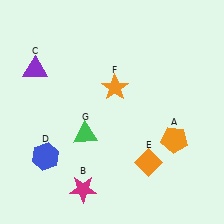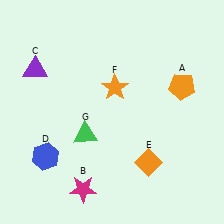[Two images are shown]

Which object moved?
The orange pentagon (A) moved up.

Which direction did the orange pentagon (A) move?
The orange pentagon (A) moved up.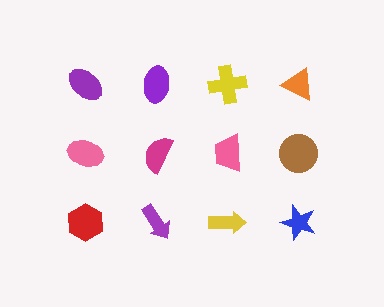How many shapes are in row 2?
4 shapes.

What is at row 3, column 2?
A purple arrow.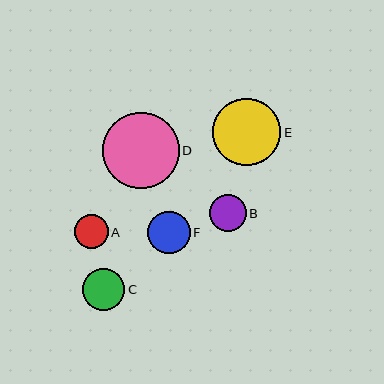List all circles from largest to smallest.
From largest to smallest: D, E, F, C, B, A.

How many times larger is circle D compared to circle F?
Circle D is approximately 1.8 times the size of circle F.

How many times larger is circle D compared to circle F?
Circle D is approximately 1.8 times the size of circle F.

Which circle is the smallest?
Circle A is the smallest with a size of approximately 33 pixels.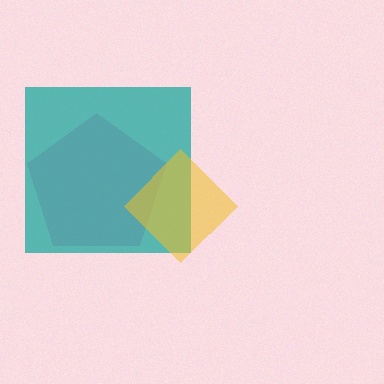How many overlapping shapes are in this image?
There are 3 overlapping shapes in the image.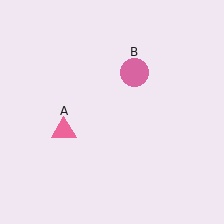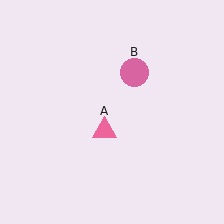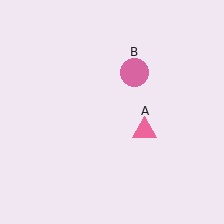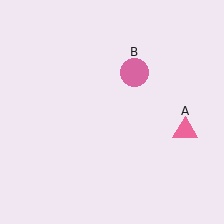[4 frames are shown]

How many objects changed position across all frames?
1 object changed position: pink triangle (object A).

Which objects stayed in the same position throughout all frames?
Pink circle (object B) remained stationary.